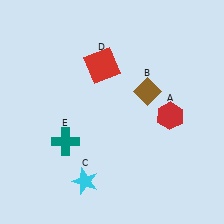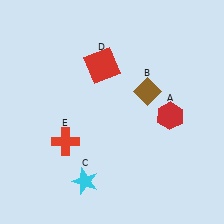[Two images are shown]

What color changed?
The cross (E) changed from teal in Image 1 to red in Image 2.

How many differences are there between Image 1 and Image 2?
There is 1 difference between the two images.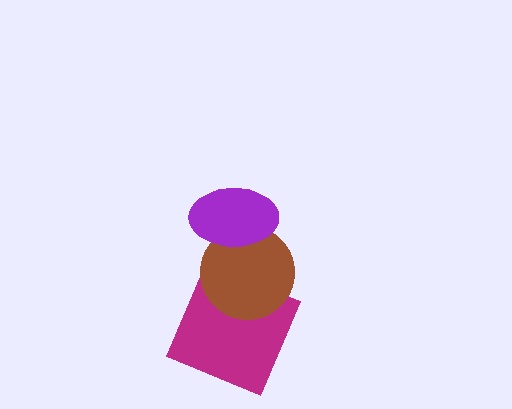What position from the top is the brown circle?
The brown circle is 2nd from the top.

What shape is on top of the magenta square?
The brown circle is on top of the magenta square.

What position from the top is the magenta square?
The magenta square is 3rd from the top.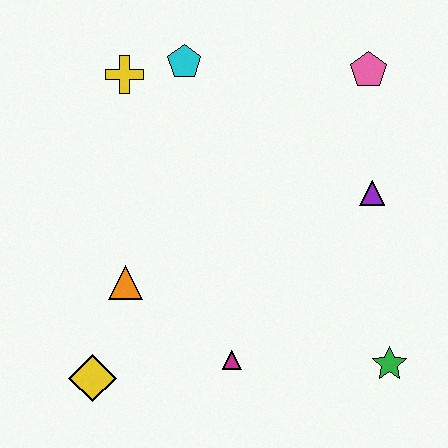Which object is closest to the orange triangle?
The yellow diamond is closest to the orange triangle.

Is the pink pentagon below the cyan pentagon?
Yes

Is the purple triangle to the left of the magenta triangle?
No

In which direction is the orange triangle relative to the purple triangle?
The orange triangle is to the left of the purple triangle.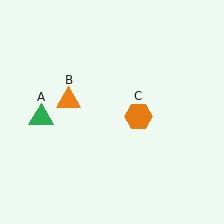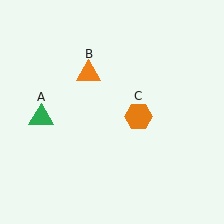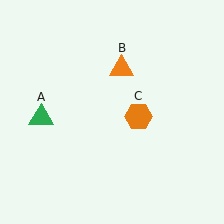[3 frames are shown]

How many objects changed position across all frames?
1 object changed position: orange triangle (object B).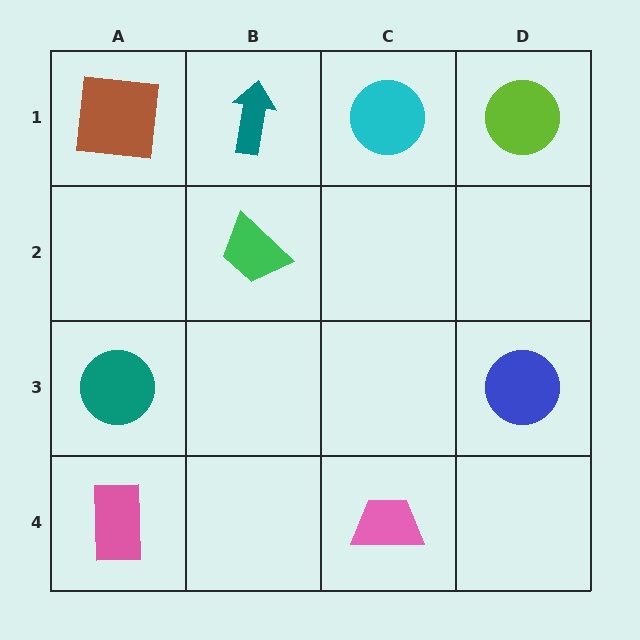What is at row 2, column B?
A green trapezoid.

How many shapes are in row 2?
1 shape.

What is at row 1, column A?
A brown square.